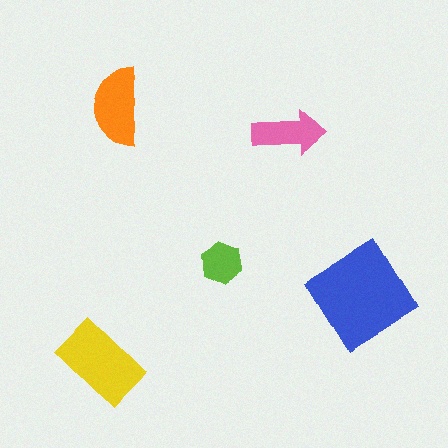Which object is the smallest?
The lime hexagon.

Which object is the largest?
The blue diamond.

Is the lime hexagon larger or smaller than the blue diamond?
Smaller.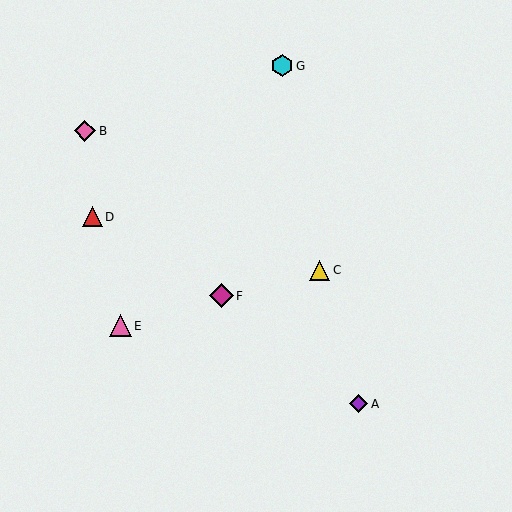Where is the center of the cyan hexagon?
The center of the cyan hexagon is at (282, 66).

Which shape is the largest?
The magenta diamond (labeled F) is the largest.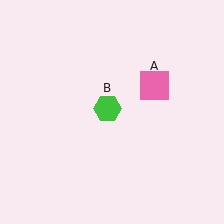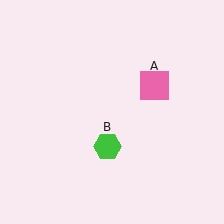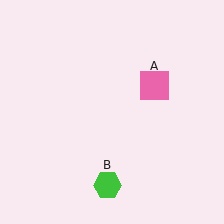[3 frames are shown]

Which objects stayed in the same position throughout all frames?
Pink square (object A) remained stationary.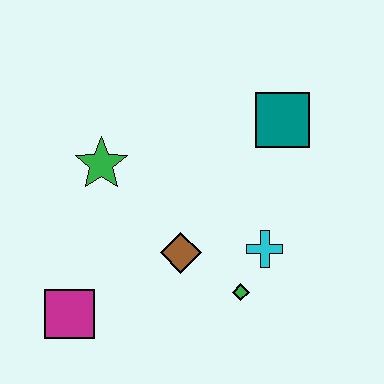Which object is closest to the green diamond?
The cyan cross is closest to the green diamond.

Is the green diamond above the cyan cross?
No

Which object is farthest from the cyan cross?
The magenta square is farthest from the cyan cross.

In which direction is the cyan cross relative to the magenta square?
The cyan cross is to the right of the magenta square.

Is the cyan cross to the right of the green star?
Yes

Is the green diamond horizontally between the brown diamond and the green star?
No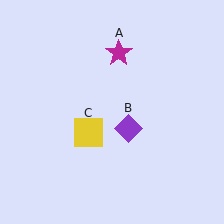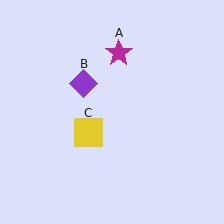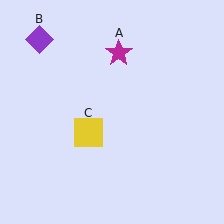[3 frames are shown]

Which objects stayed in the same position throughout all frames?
Magenta star (object A) and yellow square (object C) remained stationary.